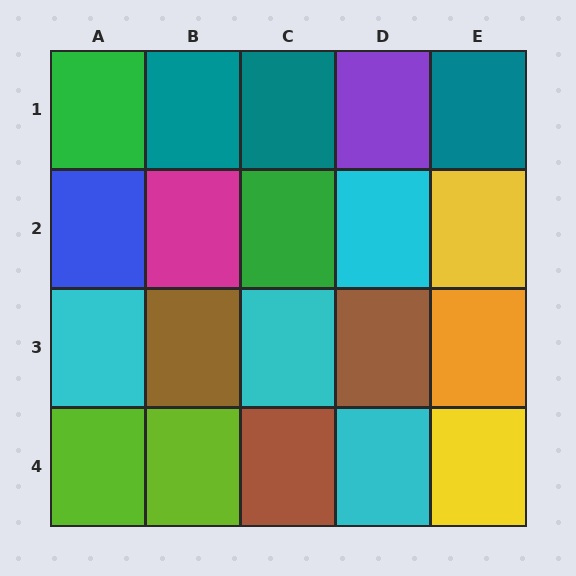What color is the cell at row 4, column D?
Cyan.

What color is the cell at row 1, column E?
Teal.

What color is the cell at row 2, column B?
Magenta.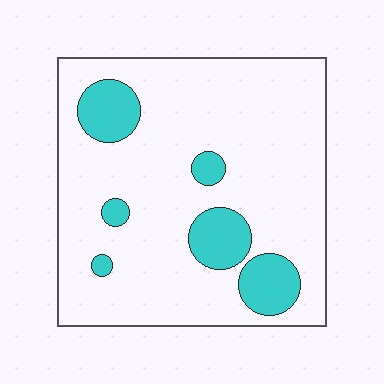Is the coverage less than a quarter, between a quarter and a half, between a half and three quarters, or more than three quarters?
Less than a quarter.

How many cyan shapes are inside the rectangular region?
6.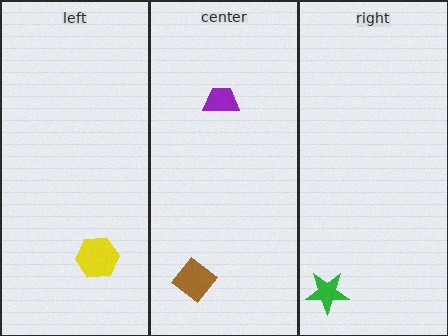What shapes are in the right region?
The green star.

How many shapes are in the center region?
2.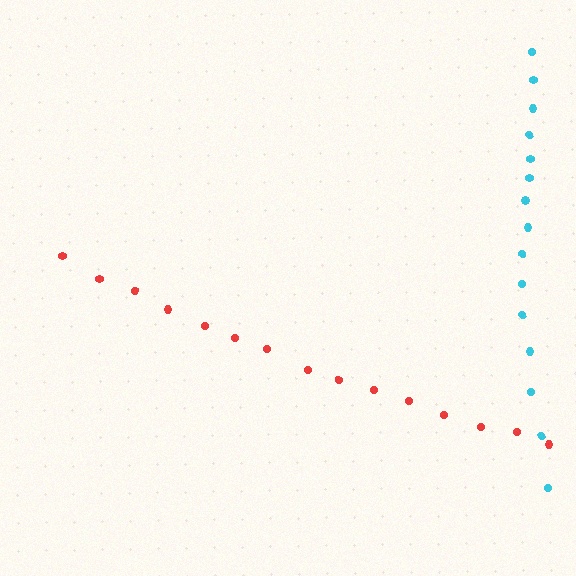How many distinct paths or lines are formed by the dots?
There are 2 distinct paths.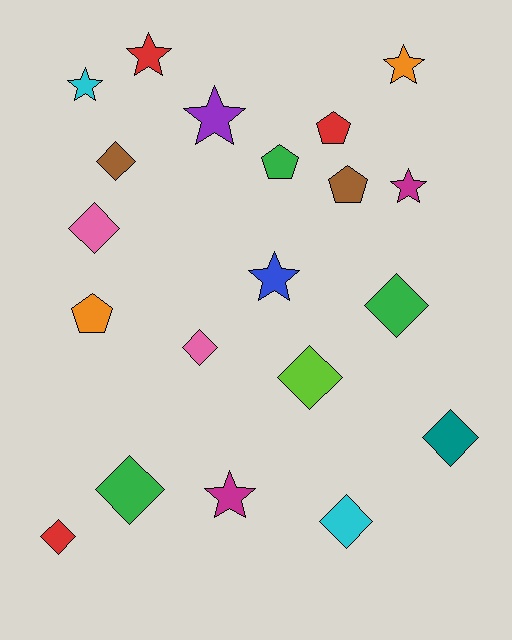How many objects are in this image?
There are 20 objects.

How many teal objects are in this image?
There is 1 teal object.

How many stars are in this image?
There are 7 stars.